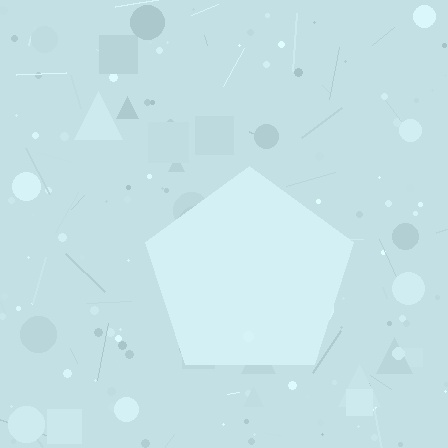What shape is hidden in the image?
A pentagon is hidden in the image.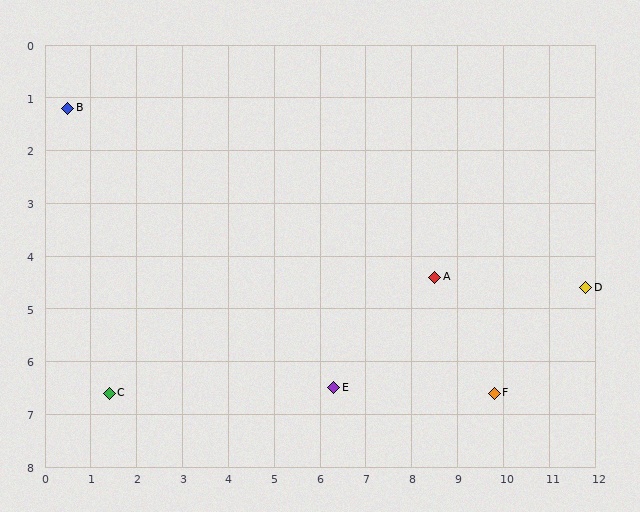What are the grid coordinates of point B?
Point B is at approximately (0.5, 1.2).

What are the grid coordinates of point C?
Point C is at approximately (1.4, 6.6).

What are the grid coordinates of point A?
Point A is at approximately (8.5, 4.4).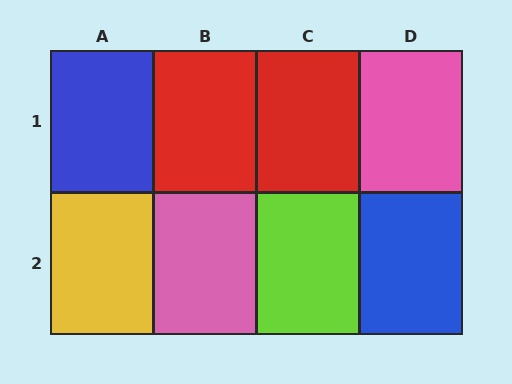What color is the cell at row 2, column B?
Pink.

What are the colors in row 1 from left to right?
Blue, red, red, pink.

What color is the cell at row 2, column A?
Yellow.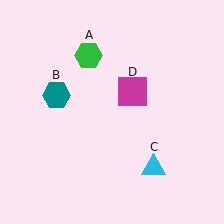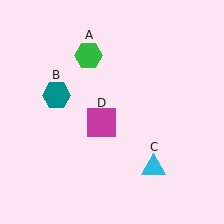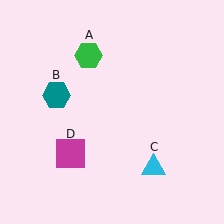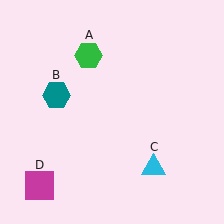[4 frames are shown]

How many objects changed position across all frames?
1 object changed position: magenta square (object D).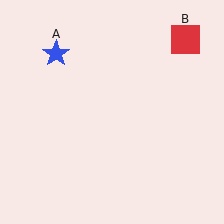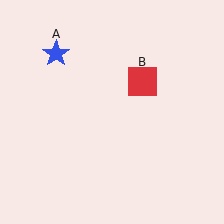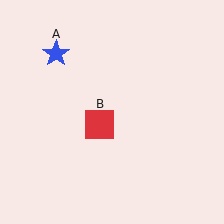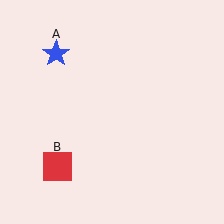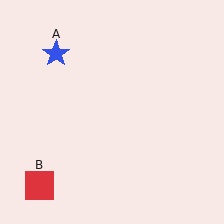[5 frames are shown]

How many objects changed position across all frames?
1 object changed position: red square (object B).